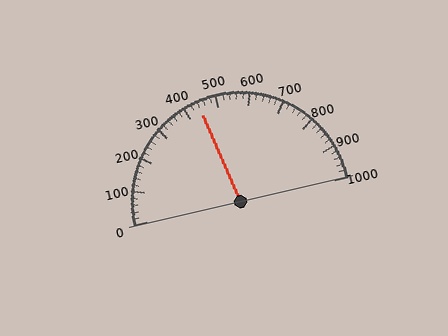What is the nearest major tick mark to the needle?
The nearest major tick mark is 400.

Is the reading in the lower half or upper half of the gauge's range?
The reading is in the lower half of the range (0 to 1000).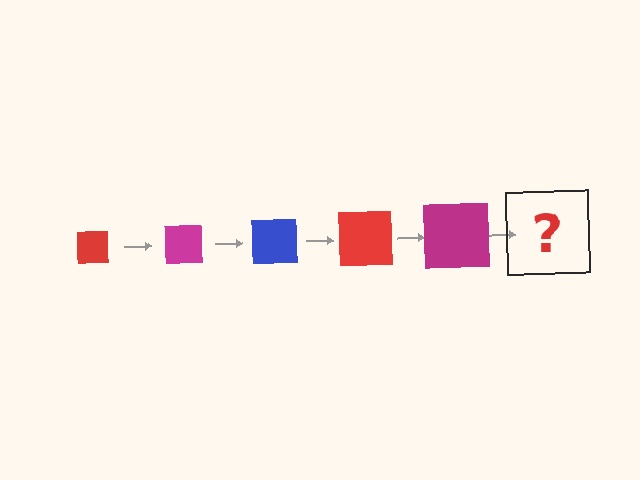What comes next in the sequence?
The next element should be a blue square, larger than the previous one.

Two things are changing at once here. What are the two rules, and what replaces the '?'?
The two rules are that the square grows larger each step and the color cycles through red, magenta, and blue. The '?' should be a blue square, larger than the previous one.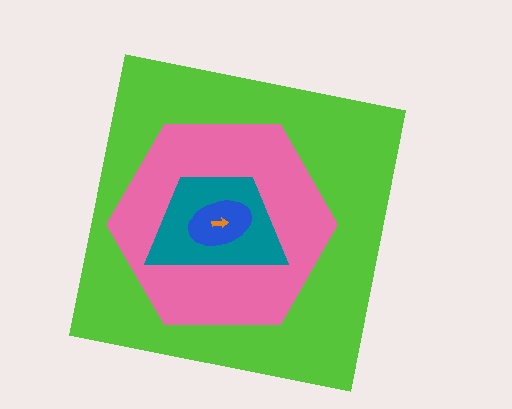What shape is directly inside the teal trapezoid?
The blue ellipse.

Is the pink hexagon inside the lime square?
Yes.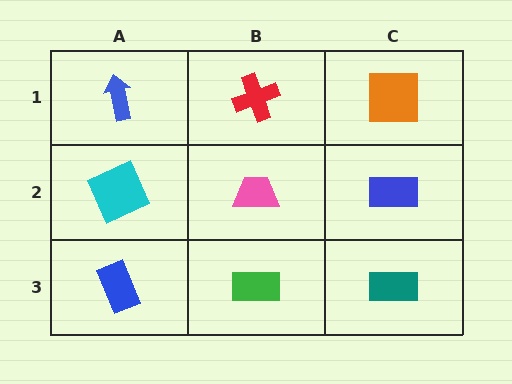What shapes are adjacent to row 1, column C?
A blue rectangle (row 2, column C), a red cross (row 1, column B).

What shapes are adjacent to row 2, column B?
A red cross (row 1, column B), a green rectangle (row 3, column B), a cyan square (row 2, column A), a blue rectangle (row 2, column C).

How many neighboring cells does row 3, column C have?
2.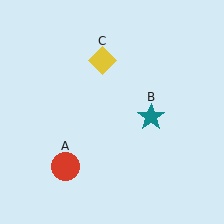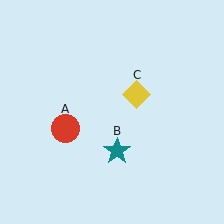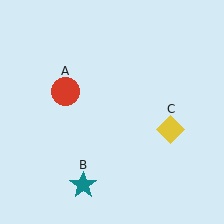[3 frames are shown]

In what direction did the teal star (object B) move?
The teal star (object B) moved down and to the left.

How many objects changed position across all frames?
3 objects changed position: red circle (object A), teal star (object B), yellow diamond (object C).